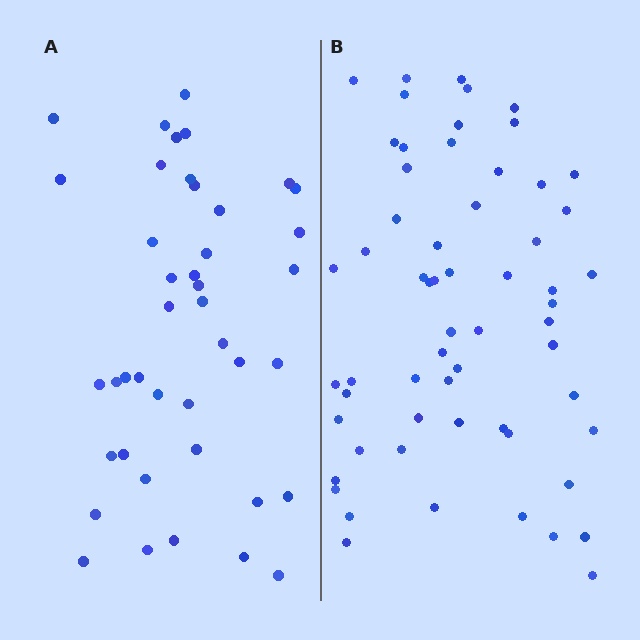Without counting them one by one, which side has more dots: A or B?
Region B (the right region) has more dots.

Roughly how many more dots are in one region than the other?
Region B has approximately 20 more dots than region A.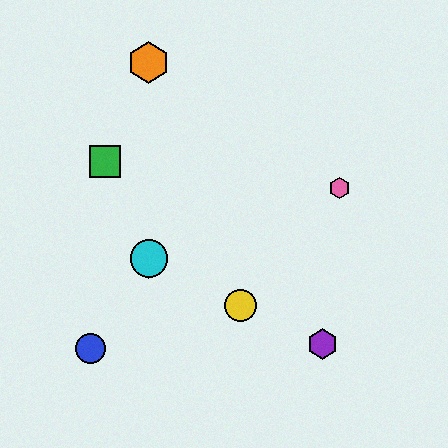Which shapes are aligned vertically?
The red hexagon, the orange hexagon, the cyan circle are aligned vertically.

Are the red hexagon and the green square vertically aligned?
No, the red hexagon is at x≈149 and the green square is at x≈105.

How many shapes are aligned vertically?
3 shapes (the red hexagon, the orange hexagon, the cyan circle) are aligned vertically.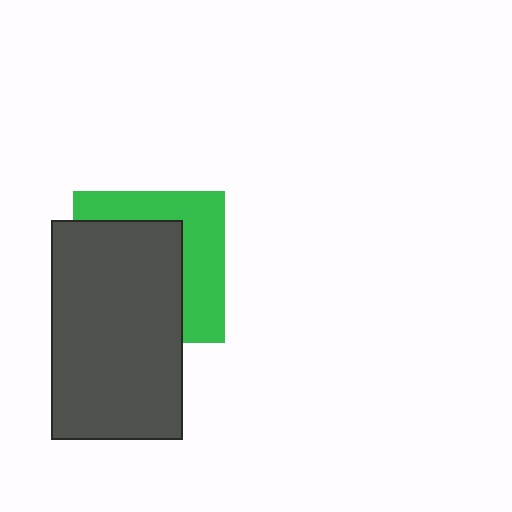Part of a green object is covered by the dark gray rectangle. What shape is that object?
It is a square.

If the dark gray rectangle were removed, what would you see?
You would see the complete green square.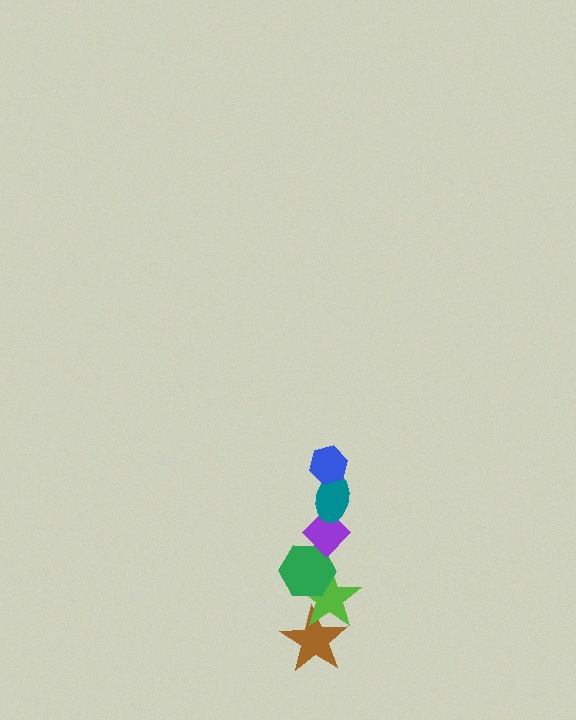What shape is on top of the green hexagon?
The purple diamond is on top of the green hexagon.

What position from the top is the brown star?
The brown star is 6th from the top.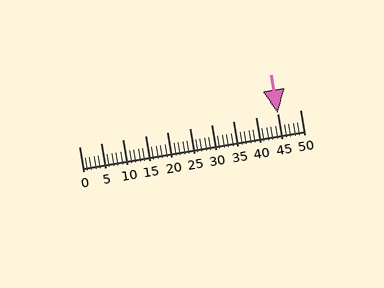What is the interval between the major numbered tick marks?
The major tick marks are spaced 5 units apart.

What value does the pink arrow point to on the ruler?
The pink arrow points to approximately 45.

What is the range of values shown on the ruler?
The ruler shows values from 0 to 50.